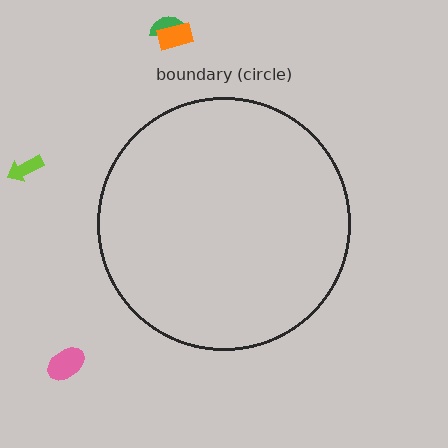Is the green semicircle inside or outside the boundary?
Outside.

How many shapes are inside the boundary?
0 inside, 4 outside.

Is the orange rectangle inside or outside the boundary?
Outside.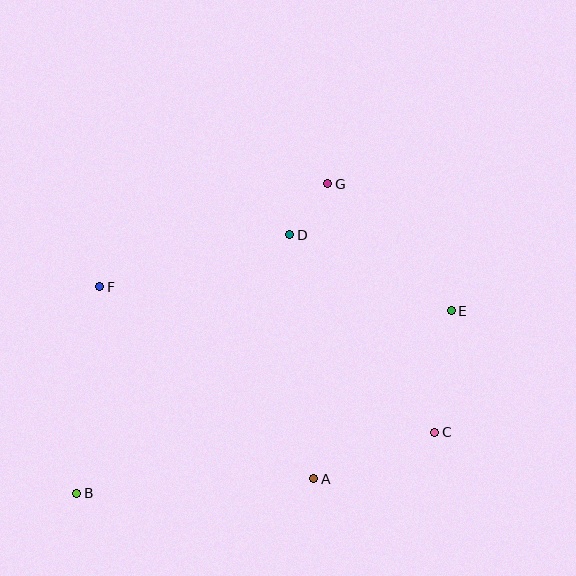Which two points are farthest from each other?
Points B and E are farthest from each other.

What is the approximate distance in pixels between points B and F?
The distance between B and F is approximately 207 pixels.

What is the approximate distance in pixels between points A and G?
The distance between A and G is approximately 295 pixels.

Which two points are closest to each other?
Points D and G are closest to each other.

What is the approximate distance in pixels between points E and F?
The distance between E and F is approximately 352 pixels.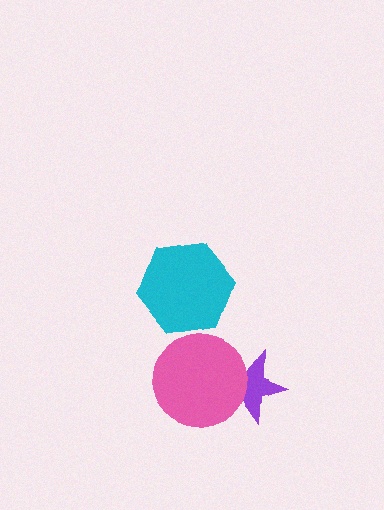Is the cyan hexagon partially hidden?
No, no other shape covers it.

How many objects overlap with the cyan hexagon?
0 objects overlap with the cyan hexagon.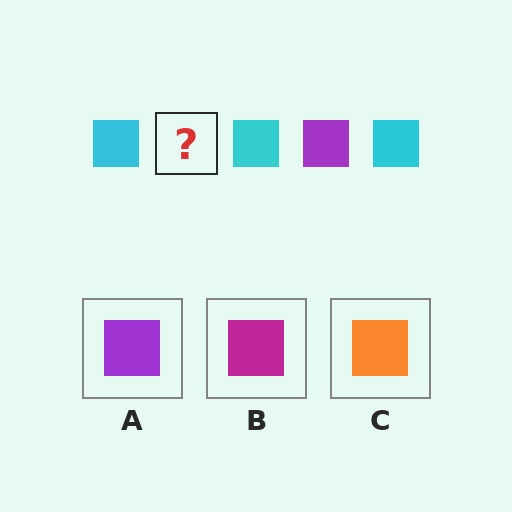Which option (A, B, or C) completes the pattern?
A.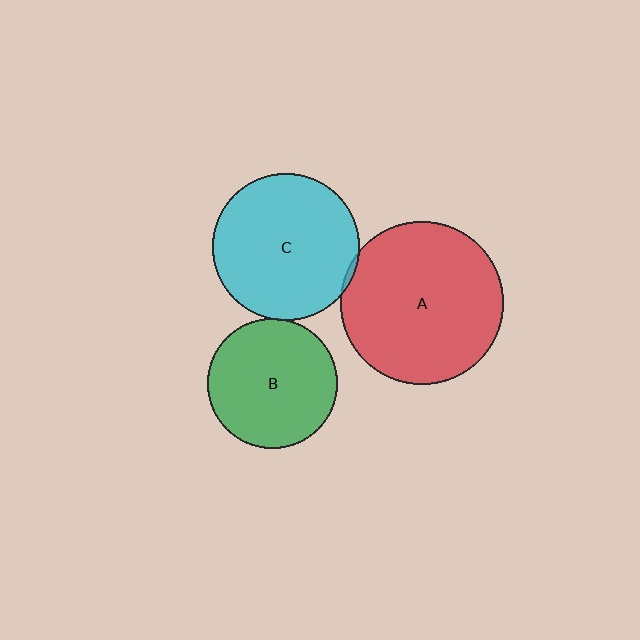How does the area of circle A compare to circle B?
Approximately 1.6 times.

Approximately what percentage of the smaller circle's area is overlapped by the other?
Approximately 5%.